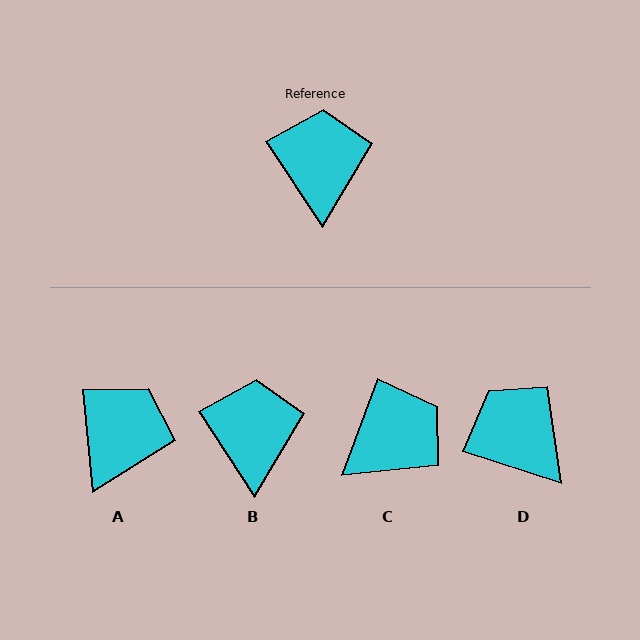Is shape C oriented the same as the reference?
No, it is off by about 54 degrees.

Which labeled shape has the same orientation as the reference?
B.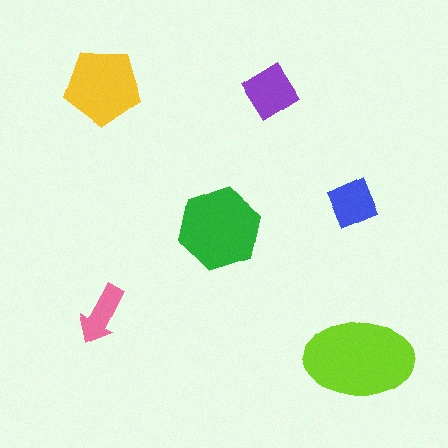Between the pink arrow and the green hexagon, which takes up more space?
The green hexagon.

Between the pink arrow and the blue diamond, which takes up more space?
The blue diamond.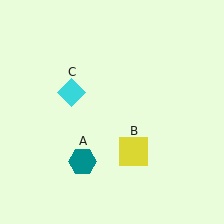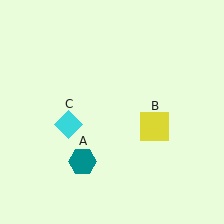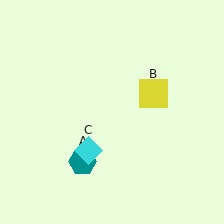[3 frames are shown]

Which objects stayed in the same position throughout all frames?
Teal hexagon (object A) remained stationary.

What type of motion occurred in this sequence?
The yellow square (object B), cyan diamond (object C) rotated counterclockwise around the center of the scene.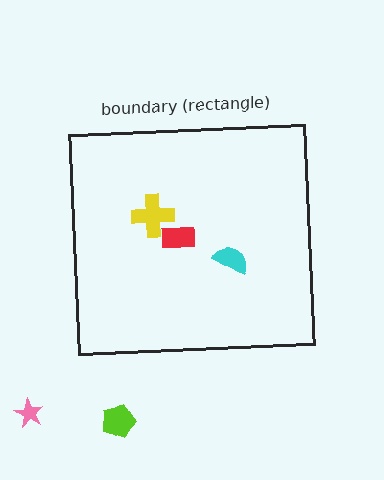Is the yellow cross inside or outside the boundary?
Inside.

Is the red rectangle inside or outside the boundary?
Inside.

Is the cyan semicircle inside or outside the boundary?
Inside.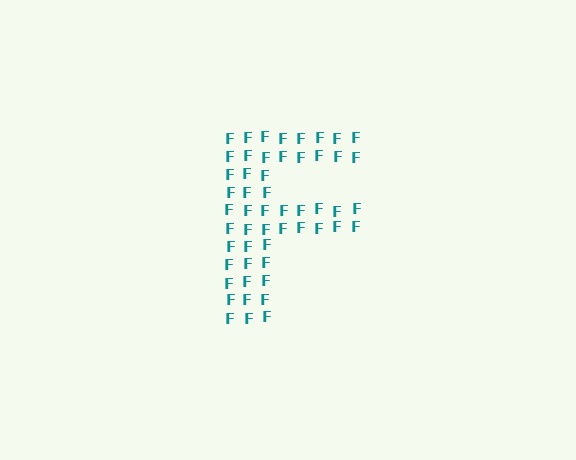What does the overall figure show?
The overall figure shows the letter F.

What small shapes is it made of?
It is made of small letter F's.